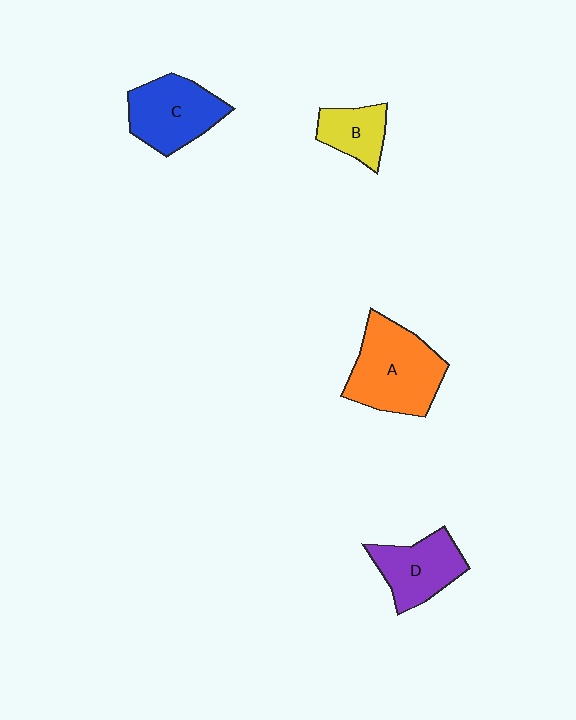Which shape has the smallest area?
Shape B (yellow).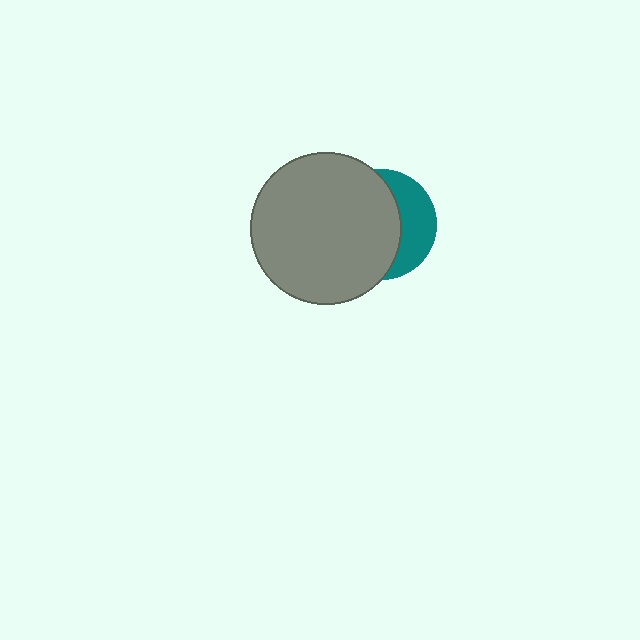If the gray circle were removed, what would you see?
You would see the complete teal circle.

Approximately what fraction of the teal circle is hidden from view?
Roughly 65% of the teal circle is hidden behind the gray circle.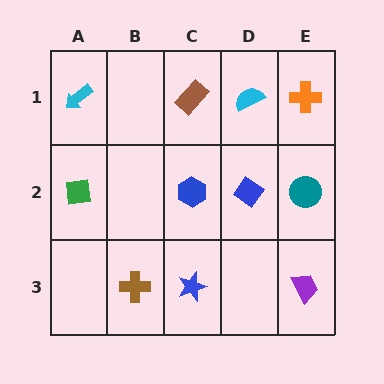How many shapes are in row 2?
4 shapes.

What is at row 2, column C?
A blue hexagon.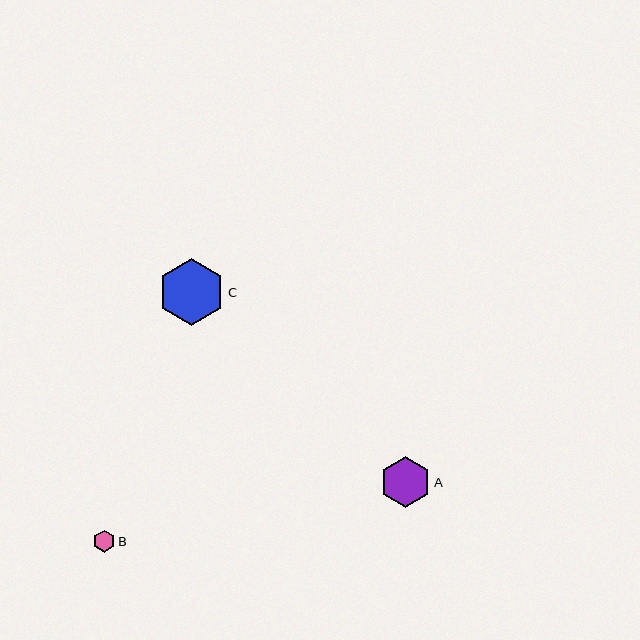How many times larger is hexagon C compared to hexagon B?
Hexagon C is approximately 3.1 times the size of hexagon B.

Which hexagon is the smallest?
Hexagon B is the smallest with a size of approximately 22 pixels.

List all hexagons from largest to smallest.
From largest to smallest: C, A, B.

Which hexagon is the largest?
Hexagon C is the largest with a size of approximately 67 pixels.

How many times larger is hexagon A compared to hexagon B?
Hexagon A is approximately 2.4 times the size of hexagon B.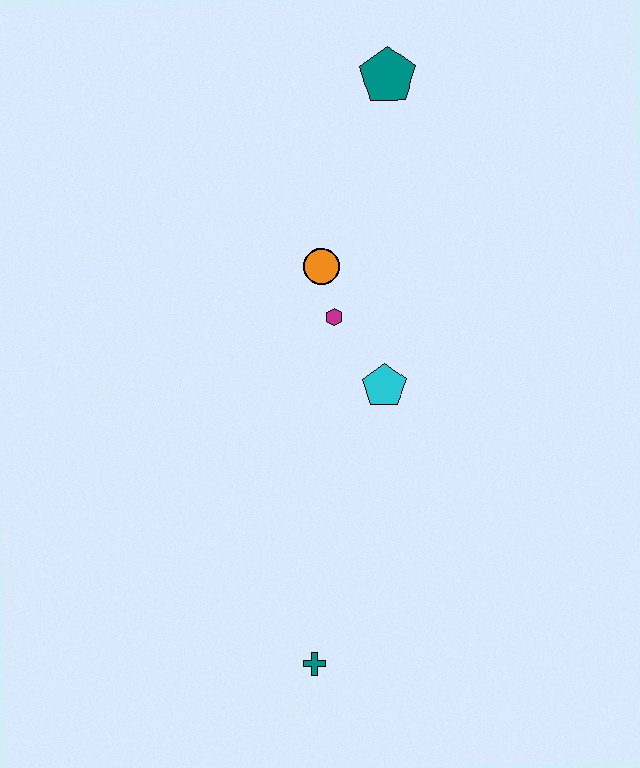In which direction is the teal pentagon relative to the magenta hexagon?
The teal pentagon is above the magenta hexagon.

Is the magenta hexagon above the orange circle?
No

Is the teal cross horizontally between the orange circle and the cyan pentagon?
No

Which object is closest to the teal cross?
The cyan pentagon is closest to the teal cross.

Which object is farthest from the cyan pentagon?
The teal pentagon is farthest from the cyan pentagon.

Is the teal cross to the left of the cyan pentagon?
Yes